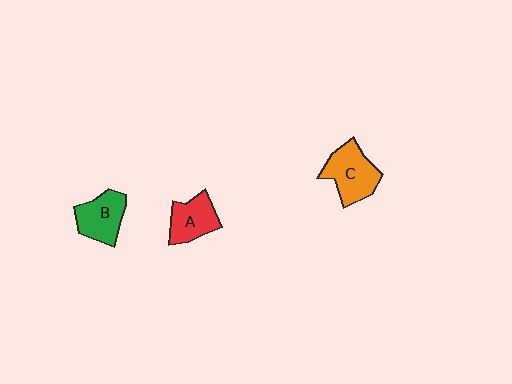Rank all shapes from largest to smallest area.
From largest to smallest: C (orange), B (green), A (red).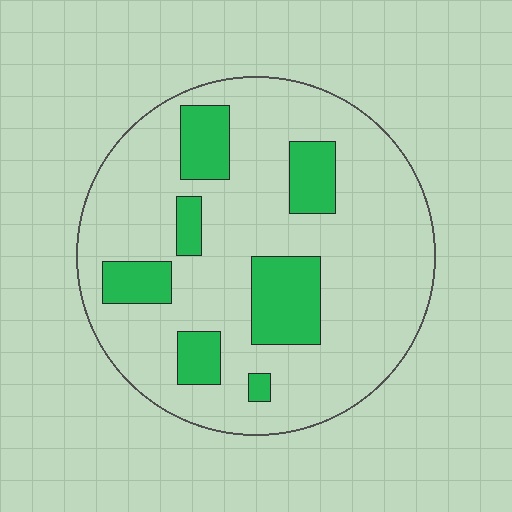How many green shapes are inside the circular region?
7.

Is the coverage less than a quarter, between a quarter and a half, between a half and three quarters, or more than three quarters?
Less than a quarter.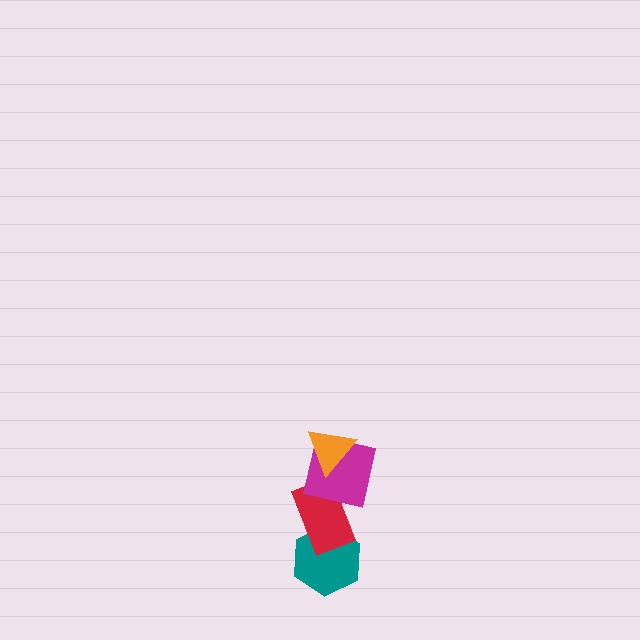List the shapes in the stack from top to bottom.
From top to bottom: the orange triangle, the magenta square, the red rectangle, the teal hexagon.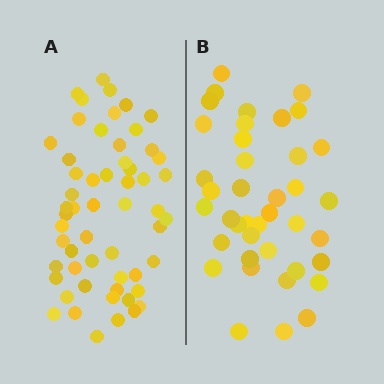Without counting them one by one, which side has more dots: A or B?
Region A (the left region) has more dots.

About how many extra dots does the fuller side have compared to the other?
Region A has approximately 15 more dots than region B.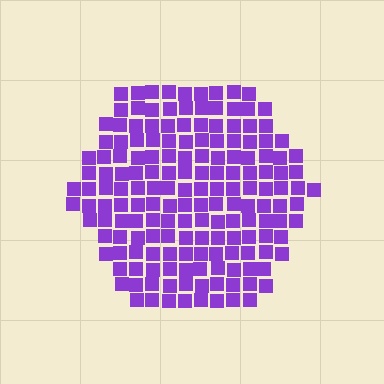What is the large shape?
The large shape is a hexagon.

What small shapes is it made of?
It is made of small squares.